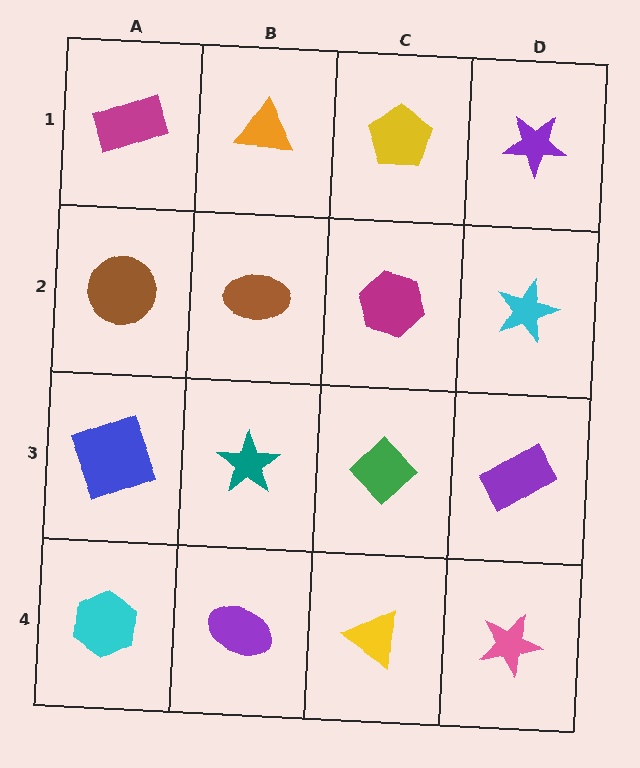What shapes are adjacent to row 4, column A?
A blue square (row 3, column A), a purple ellipse (row 4, column B).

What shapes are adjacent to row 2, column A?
A magenta rectangle (row 1, column A), a blue square (row 3, column A), a brown ellipse (row 2, column B).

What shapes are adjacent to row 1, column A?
A brown circle (row 2, column A), an orange triangle (row 1, column B).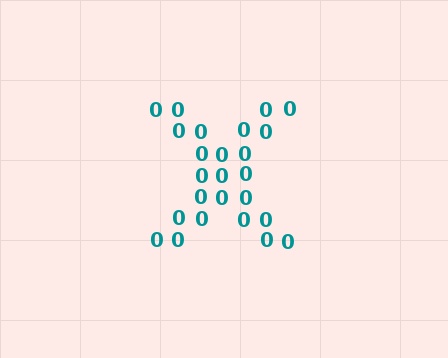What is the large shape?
The large shape is the letter X.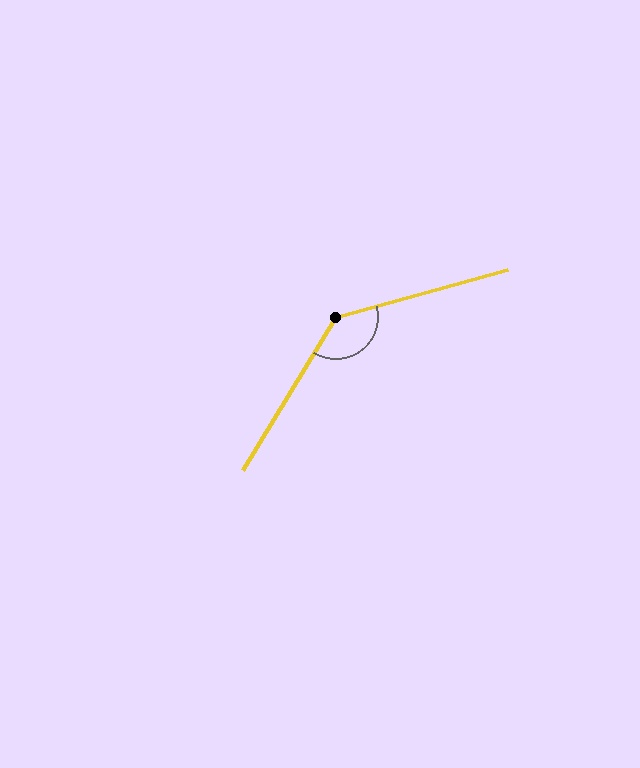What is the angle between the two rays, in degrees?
Approximately 137 degrees.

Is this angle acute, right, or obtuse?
It is obtuse.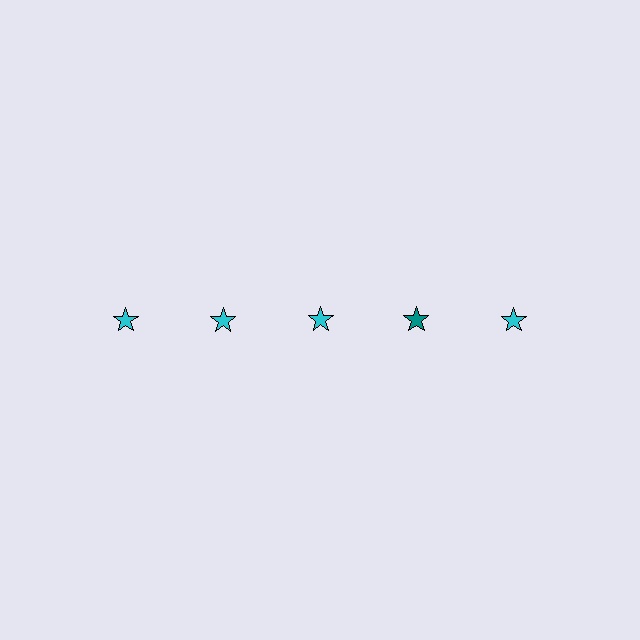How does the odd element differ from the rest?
It has a different color: teal instead of cyan.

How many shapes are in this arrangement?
There are 5 shapes arranged in a grid pattern.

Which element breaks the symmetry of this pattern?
The teal star in the top row, second from right column breaks the symmetry. All other shapes are cyan stars.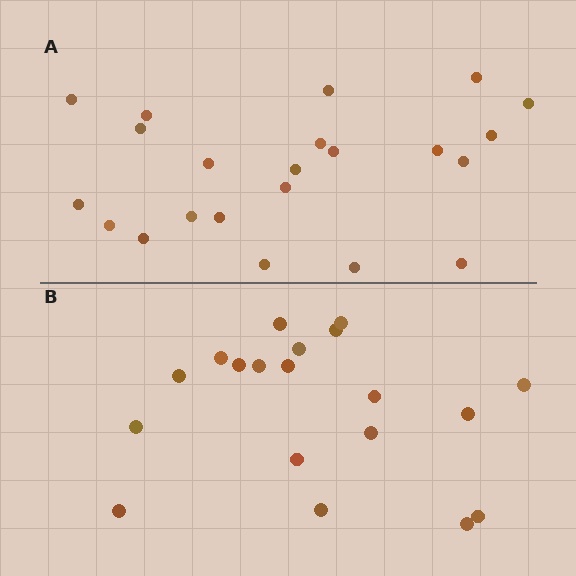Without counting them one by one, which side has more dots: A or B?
Region A (the top region) has more dots.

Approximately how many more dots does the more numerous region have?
Region A has just a few more — roughly 2 or 3 more dots than region B.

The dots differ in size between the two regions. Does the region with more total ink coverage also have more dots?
No. Region B has more total ink coverage because its dots are larger, but region A actually contains more individual dots. Total area can be misleading — the number of items is what matters here.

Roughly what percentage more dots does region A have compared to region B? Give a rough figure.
About 15% more.